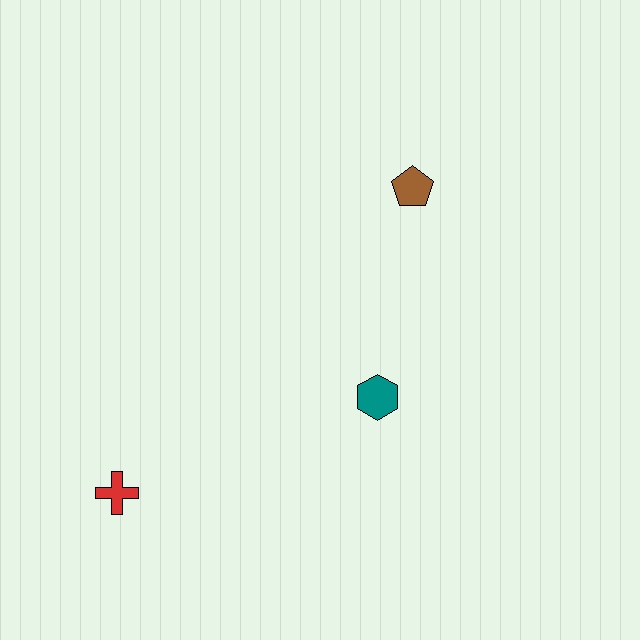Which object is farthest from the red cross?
The brown pentagon is farthest from the red cross.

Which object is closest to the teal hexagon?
The brown pentagon is closest to the teal hexagon.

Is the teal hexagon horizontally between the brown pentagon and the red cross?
Yes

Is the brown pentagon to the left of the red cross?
No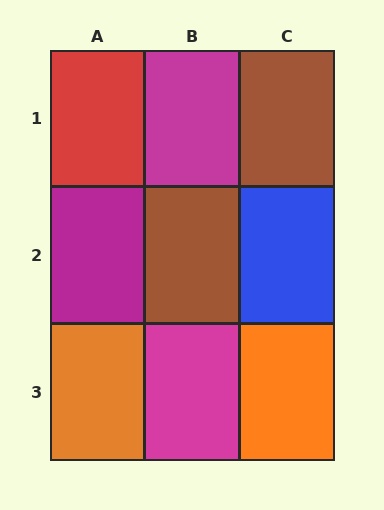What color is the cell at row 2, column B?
Brown.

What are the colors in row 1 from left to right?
Red, magenta, brown.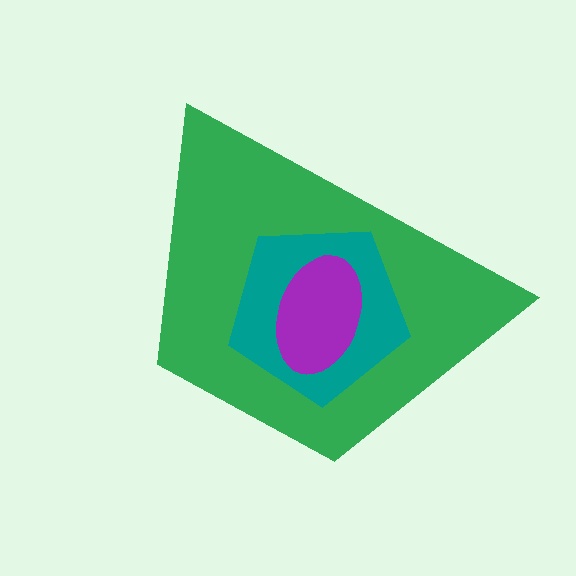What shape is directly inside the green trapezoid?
The teal pentagon.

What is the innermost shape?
The purple ellipse.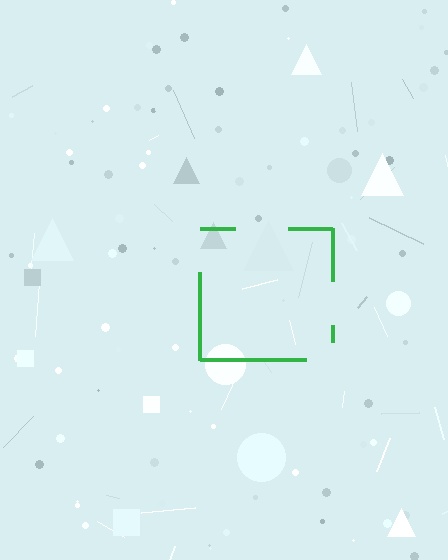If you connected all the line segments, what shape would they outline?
They would outline a square.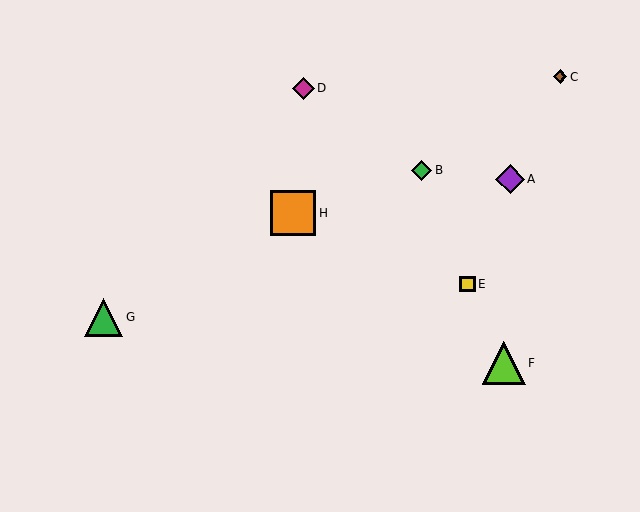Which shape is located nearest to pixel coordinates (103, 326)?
The green triangle (labeled G) at (104, 317) is nearest to that location.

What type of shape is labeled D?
Shape D is a magenta diamond.